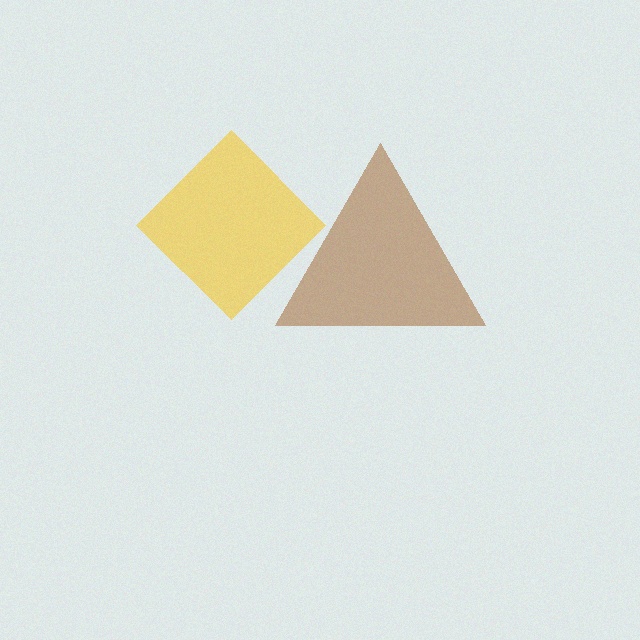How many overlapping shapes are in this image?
There are 2 overlapping shapes in the image.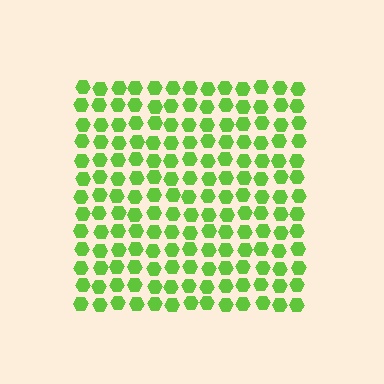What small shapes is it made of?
It is made of small hexagons.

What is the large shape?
The large shape is a square.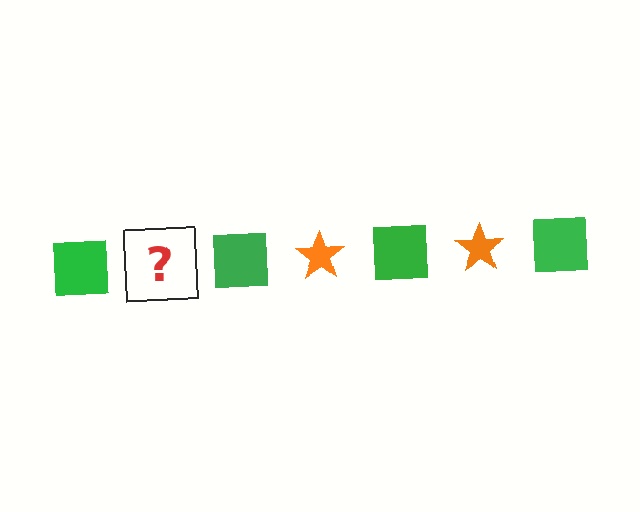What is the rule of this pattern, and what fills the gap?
The rule is that the pattern alternates between green square and orange star. The gap should be filled with an orange star.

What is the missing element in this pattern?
The missing element is an orange star.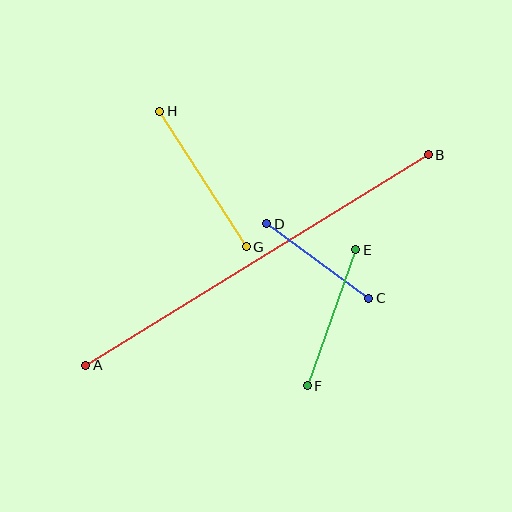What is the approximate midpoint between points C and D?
The midpoint is at approximately (318, 261) pixels.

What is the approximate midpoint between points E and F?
The midpoint is at approximately (331, 318) pixels.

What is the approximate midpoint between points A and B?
The midpoint is at approximately (257, 260) pixels.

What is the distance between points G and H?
The distance is approximately 161 pixels.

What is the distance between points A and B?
The distance is approximately 402 pixels.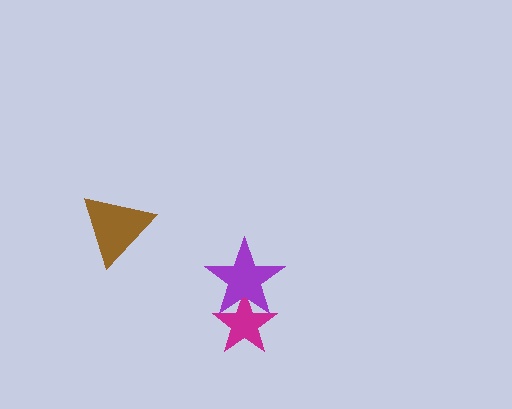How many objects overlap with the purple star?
1 object overlaps with the purple star.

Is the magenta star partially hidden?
Yes, it is partially covered by another shape.